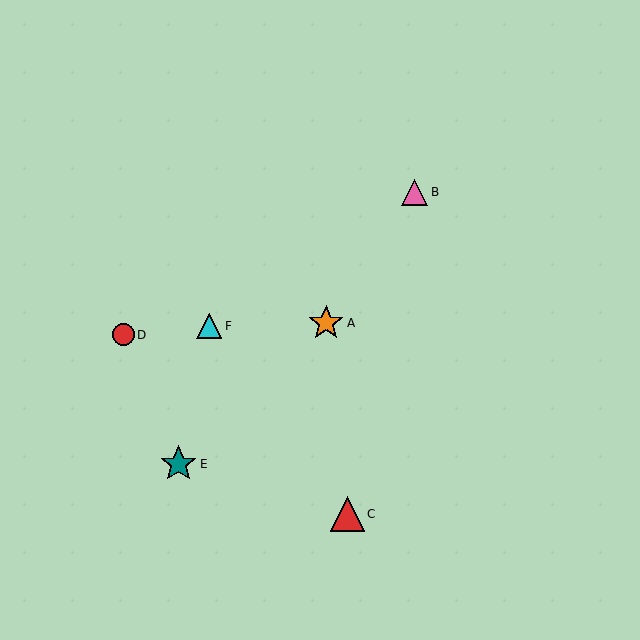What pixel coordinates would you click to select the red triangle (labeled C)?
Click at (347, 514) to select the red triangle C.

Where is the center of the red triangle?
The center of the red triangle is at (347, 514).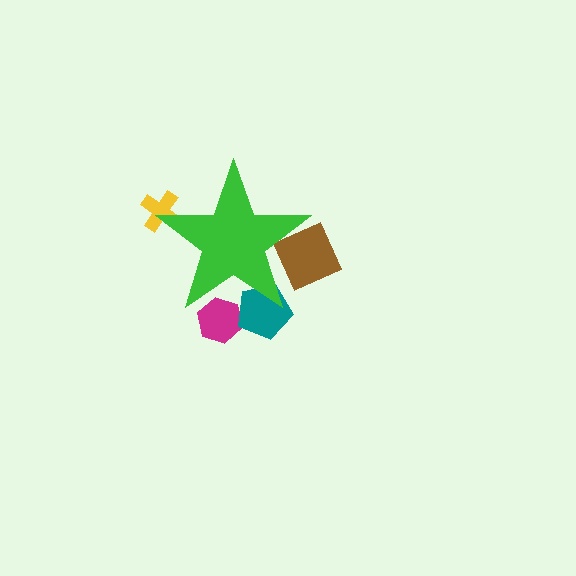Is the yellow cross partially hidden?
Yes, the yellow cross is partially hidden behind the green star.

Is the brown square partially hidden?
Yes, the brown square is partially hidden behind the green star.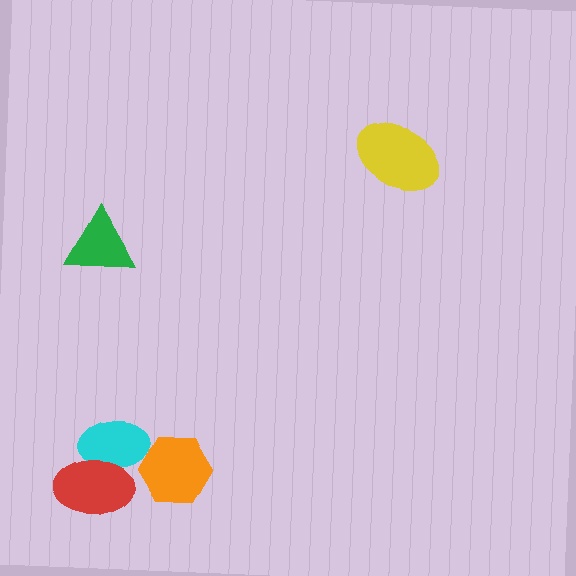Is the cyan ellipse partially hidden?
Yes, it is partially covered by another shape.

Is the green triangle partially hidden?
No, no other shape covers it.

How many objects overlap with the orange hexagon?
0 objects overlap with the orange hexagon.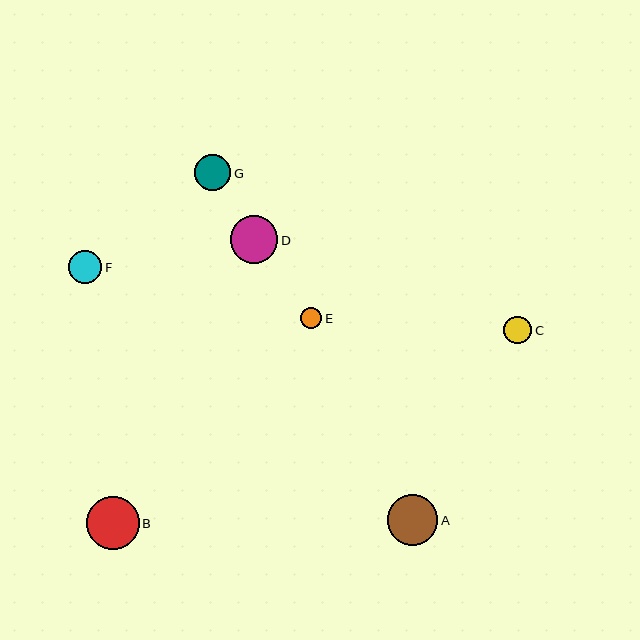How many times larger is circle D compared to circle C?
Circle D is approximately 1.7 times the size of circle C.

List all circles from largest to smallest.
From largest to smallest: B, A, D, G, F, C, E.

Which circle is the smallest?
Circle E is the smallest with a size of approximately 21 pixels.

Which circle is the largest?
Circle B is the largest with a size of approximately 53 pixels.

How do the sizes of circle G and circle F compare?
Circle G and circle F are approximately the same size.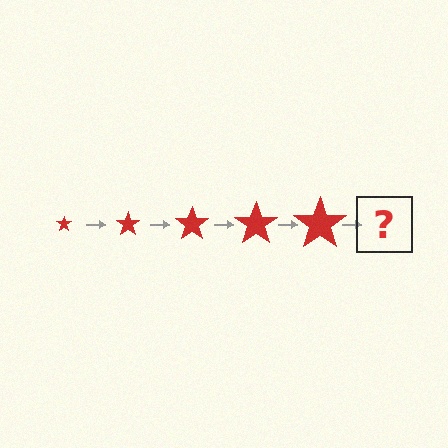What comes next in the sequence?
The next element should be a red star, larger than the previous one.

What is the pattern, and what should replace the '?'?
The pattern is that the star gets progressively larger each step. The '?' should be a red star, larger than the previous one.